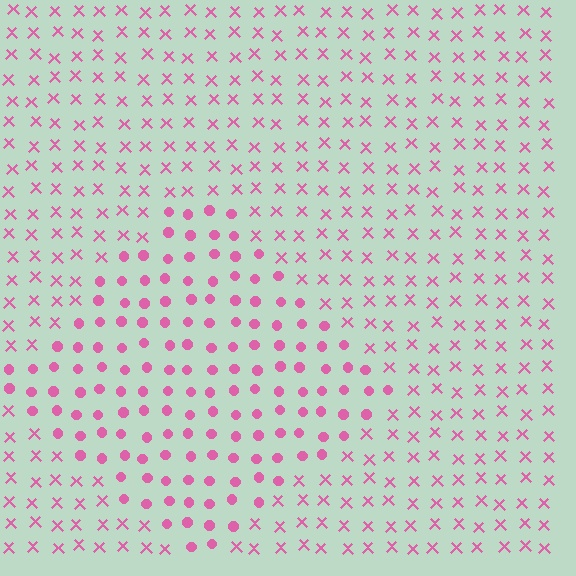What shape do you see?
I see a diamond.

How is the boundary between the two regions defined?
The boundary is defined by a change in element shape: circles inside vs. X marks outside. All elements share the same color and spacing.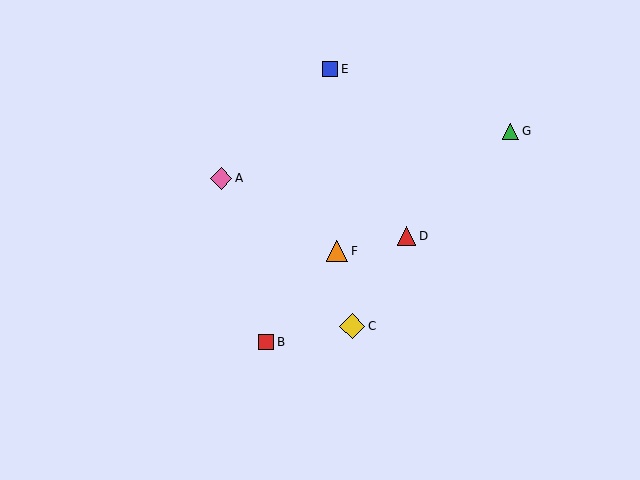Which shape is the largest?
The yellow diamond (labeled C) is the largest.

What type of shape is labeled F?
Shape F is an orange triangle.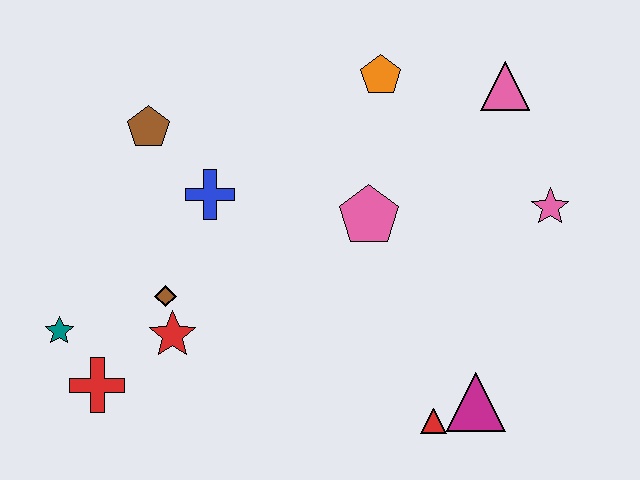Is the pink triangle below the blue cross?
No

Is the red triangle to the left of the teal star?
No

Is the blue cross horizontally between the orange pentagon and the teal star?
Yes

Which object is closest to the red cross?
The teal star is closest to the red cross.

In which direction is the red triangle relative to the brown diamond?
The red triangle is to the right of the brown diamond.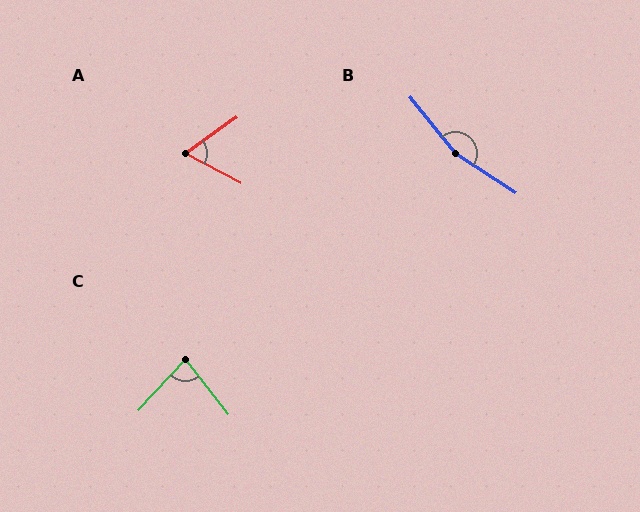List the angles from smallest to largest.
A (64°), C (81°), B (162°).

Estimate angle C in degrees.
Approximately 81 degrees.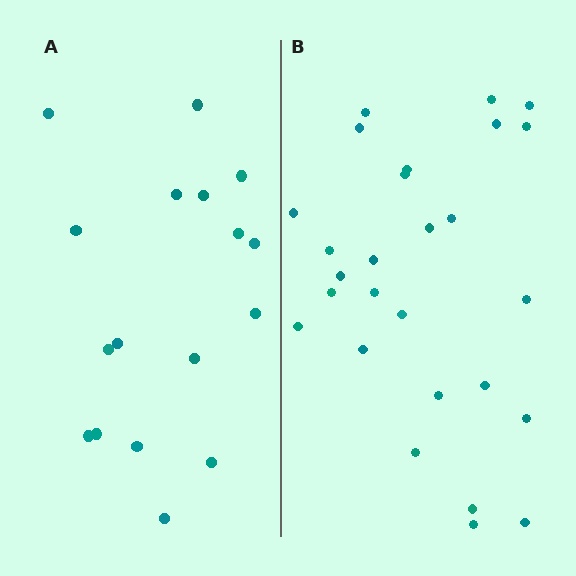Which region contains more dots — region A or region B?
Region B (the right region) has more dots.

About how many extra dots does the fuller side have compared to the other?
Region B has roughly 10 or so more dots than region A.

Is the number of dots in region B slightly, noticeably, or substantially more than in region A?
Region B has substantially more. The ratio is roughly 1.6 to 1.